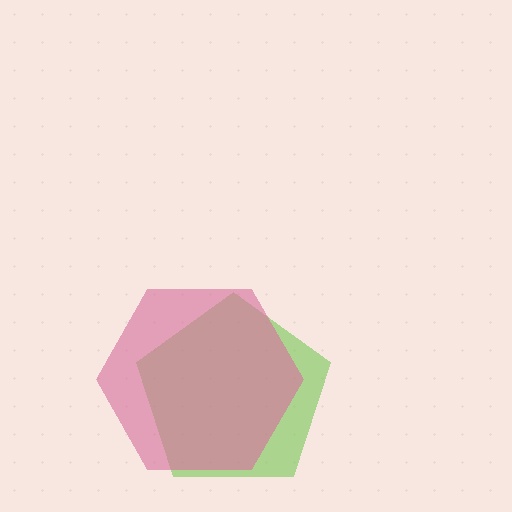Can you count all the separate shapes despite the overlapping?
Yes, there are 2 separate shapes.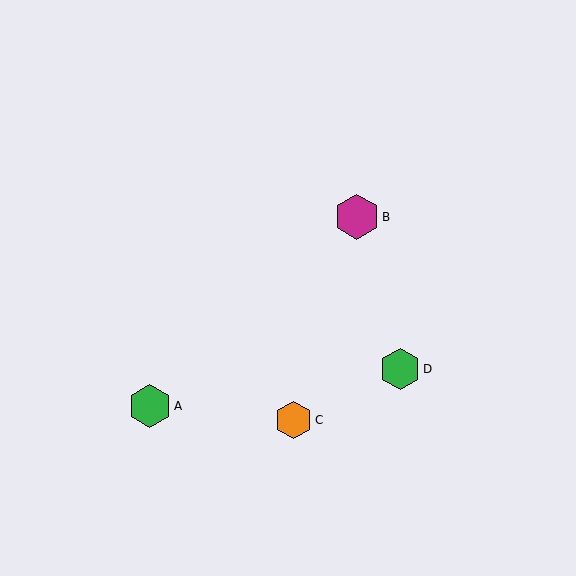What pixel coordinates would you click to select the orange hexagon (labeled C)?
Click at (294, 420) to select the orange hexagon C.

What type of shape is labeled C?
Shape C is an orange hexagon.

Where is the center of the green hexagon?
The center of the green hexagon is at (400, 369).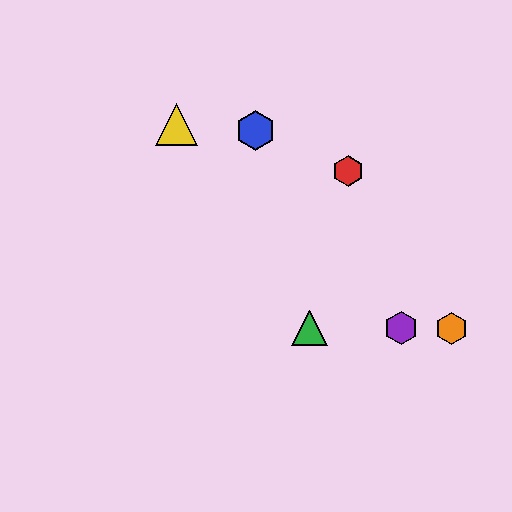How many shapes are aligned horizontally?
3 shapes (the green triangle, the purple hexagon, the orange hexagon) are aligned horizontally.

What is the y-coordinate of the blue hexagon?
The blue hexagon is at y≈130.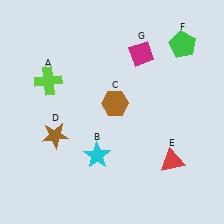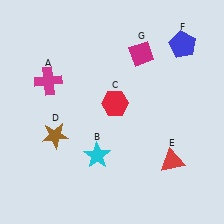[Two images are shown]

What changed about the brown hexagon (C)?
In Image 1, C is brown. In Image 2, it changed to red.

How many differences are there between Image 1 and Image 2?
There are 3 differences between the two images.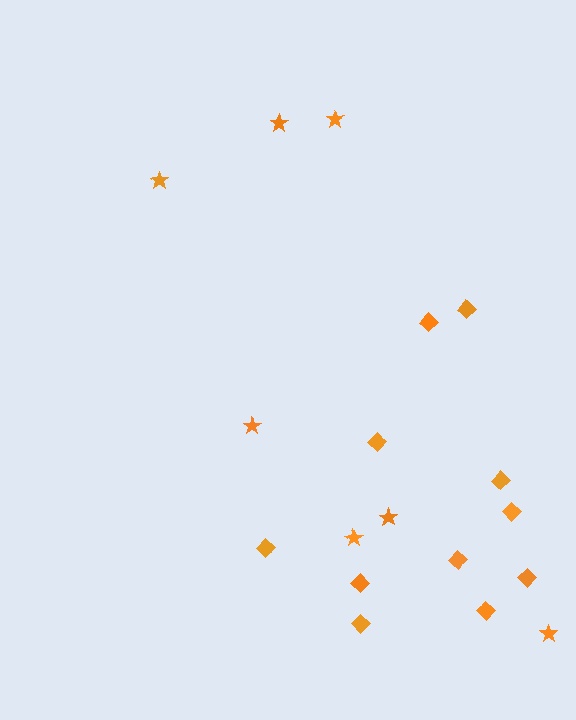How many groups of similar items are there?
There are 2 groups: one group of diamonds (11) and one group of stars (7).